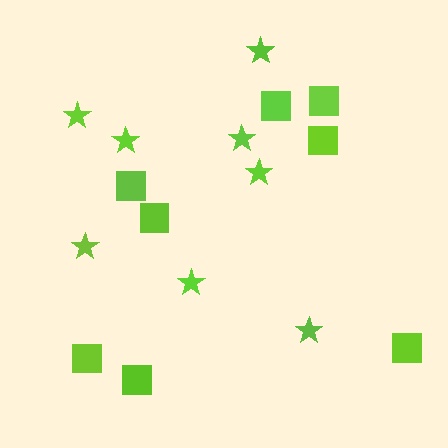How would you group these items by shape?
There are 2 groups: one group of squares (8) and one group of stars (8).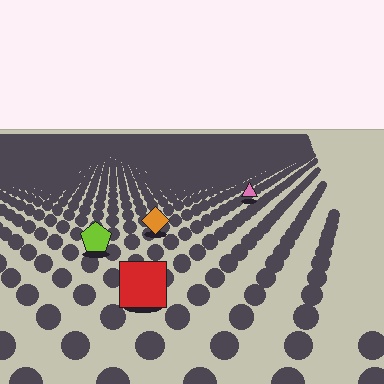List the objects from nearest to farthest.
From nearest to farthest: the red square, the lime pentagon, the orange diamond, the pink triangle.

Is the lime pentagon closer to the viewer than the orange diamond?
Yes. The lime pentagon is closer — you can tell from the texture gradient: the ground texture is coarser near it.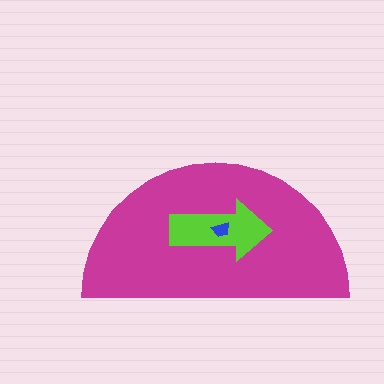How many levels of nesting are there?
3.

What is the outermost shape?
The magenta semicircle.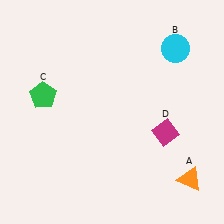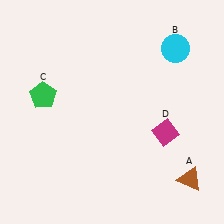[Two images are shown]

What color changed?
The triangle (A) changed from orange in Image 1 to brown in Image 2.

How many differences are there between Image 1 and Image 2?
There is 1 difference between the two images.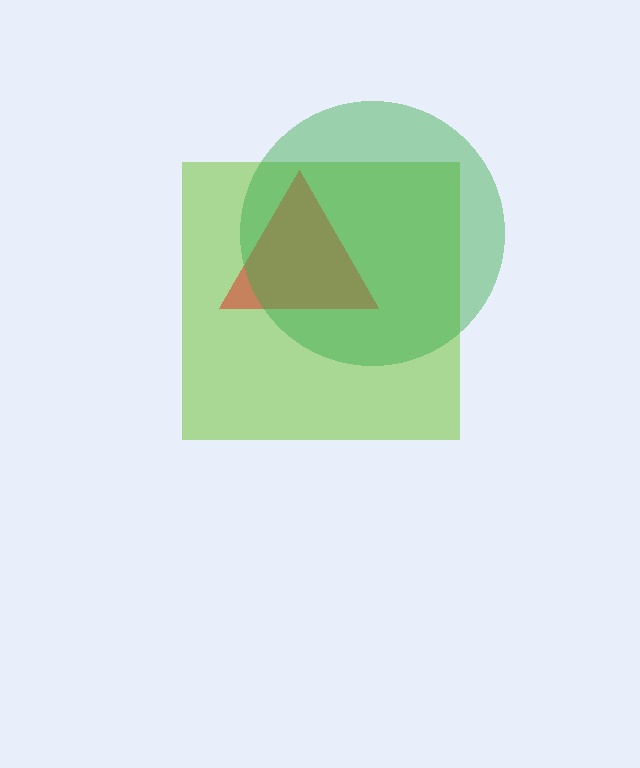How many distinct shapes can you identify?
There are 3 distinct shapes: a lime square, a red triangle, a green circle.